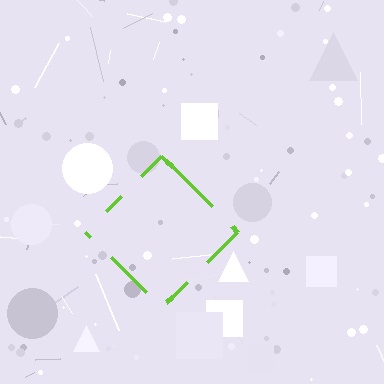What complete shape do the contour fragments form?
The contour fragments form a diamond.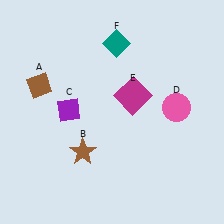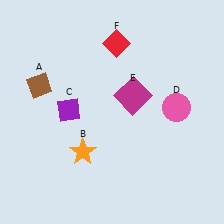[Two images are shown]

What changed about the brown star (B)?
In Image 1, B is brown. In Image 2, it changed to orange.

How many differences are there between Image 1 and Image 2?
There are 2 differences between the two images.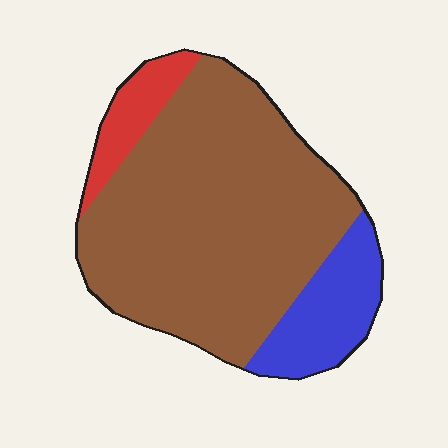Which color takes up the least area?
Red, at roughly 10%.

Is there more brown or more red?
Brown.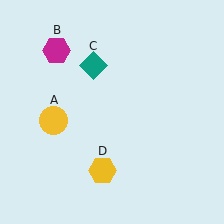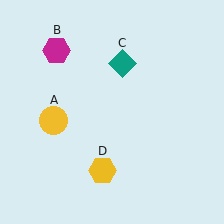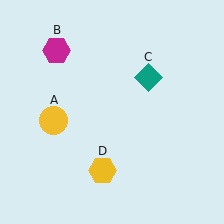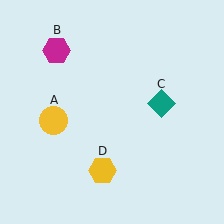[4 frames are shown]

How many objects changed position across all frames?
1 object changed position: teal diamond (object C).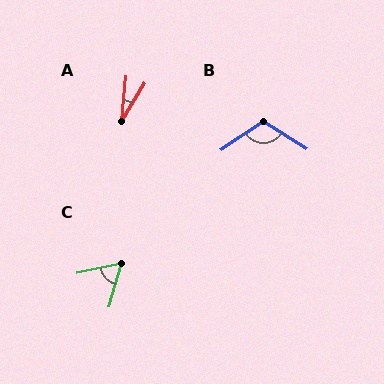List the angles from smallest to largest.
A (26°), C (61°), B (115°).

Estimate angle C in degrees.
Approximately 61 degrees.